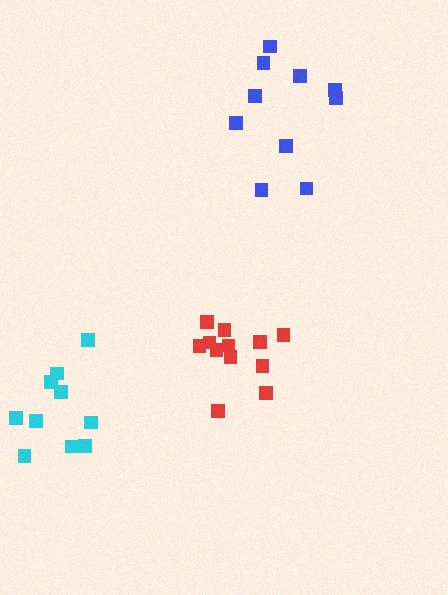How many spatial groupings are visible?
There are 3 spatial groupings.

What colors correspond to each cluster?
The clusters are colored: red, cyan, blue.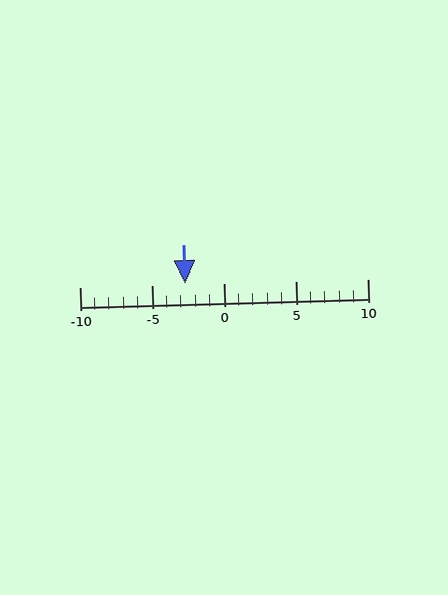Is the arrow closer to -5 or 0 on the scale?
The arrow is closer to -5.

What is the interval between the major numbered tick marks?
The major tick marks are spaced 5 units apart.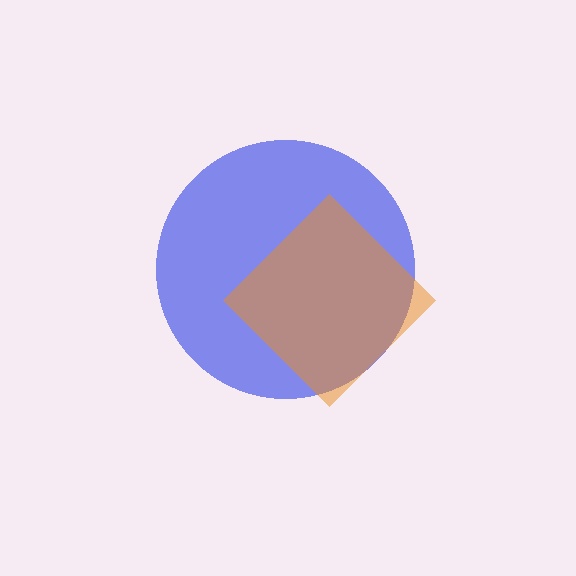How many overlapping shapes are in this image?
There are 2 overlapping shapes in the image.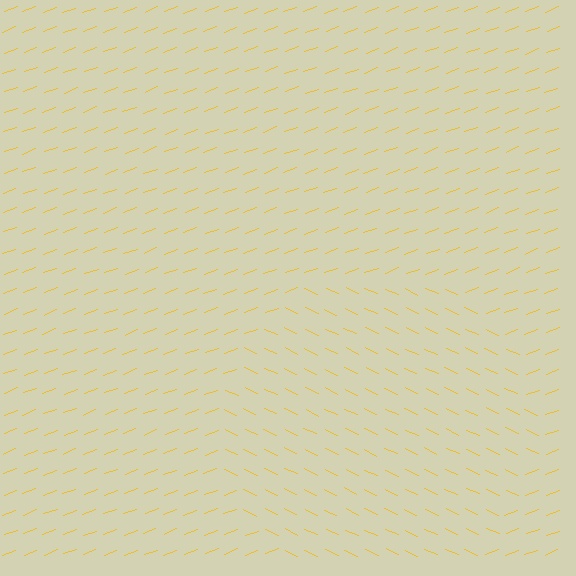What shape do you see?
I see a circle.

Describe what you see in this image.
The image is filled with small yellow line segments. A circle region in the image has lines oriented differently from the surrounding lines, creating a visible texture boundary.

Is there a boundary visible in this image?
Yes, there is a texture boundary formed by a change in line orientation.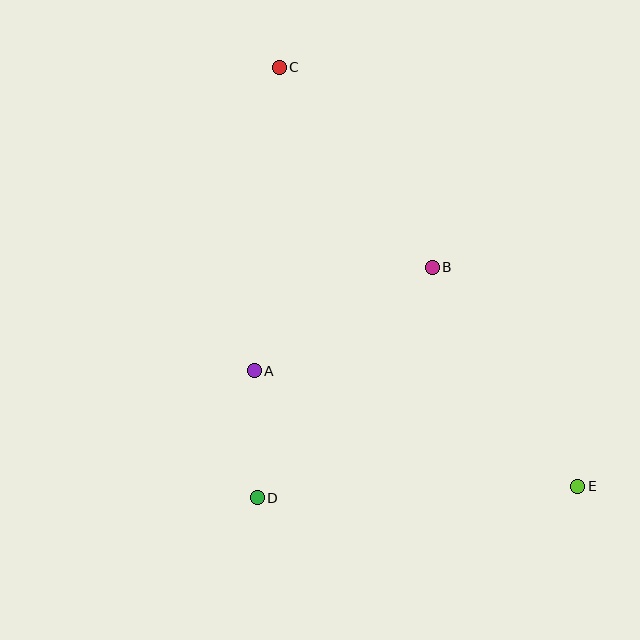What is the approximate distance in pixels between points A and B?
The distance between A and B is approximately 206 pixels.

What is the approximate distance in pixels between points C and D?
The distance between C and D is approximately 431 pixels.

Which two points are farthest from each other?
Points C and E are farthest from each other.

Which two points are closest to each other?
Points A and D are closest to each other.